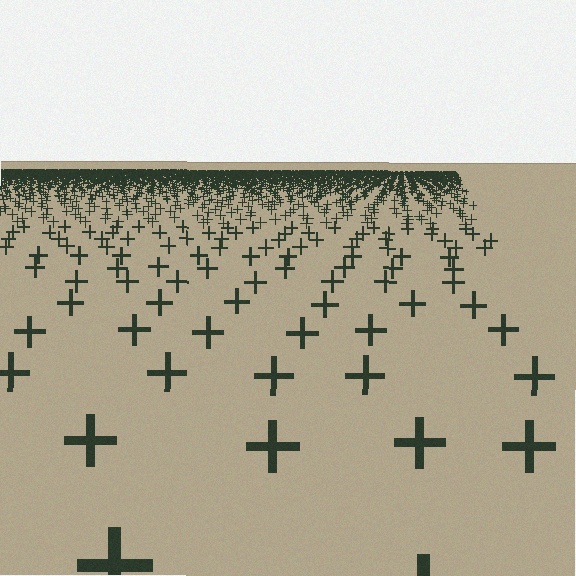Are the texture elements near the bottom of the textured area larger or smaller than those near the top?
Larger. Near the bottom, elements are closer to the viewer and appear at a bigger on-screen size.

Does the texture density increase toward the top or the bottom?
Density increases toward the top.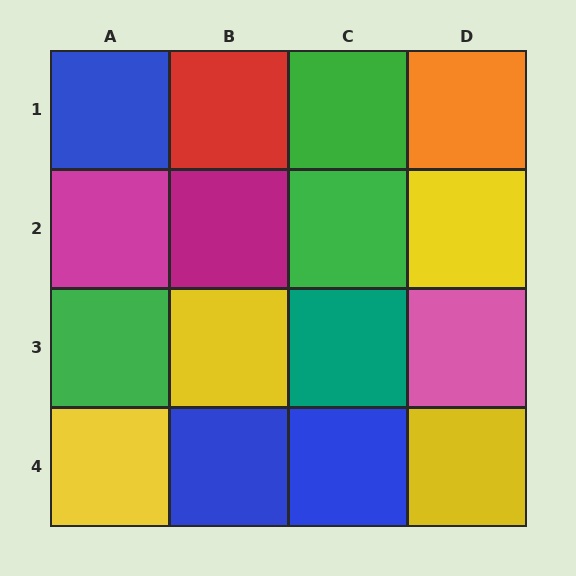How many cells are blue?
3 cells are blue.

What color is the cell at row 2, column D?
Yellow.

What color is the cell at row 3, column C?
Teal.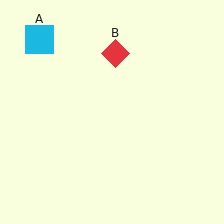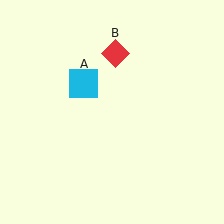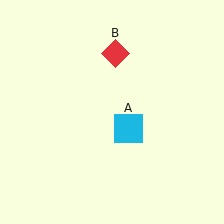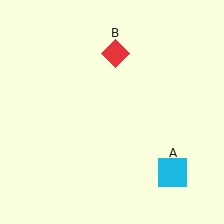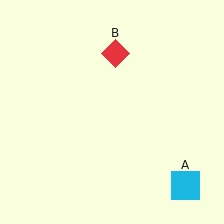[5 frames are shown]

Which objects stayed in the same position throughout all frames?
Red diamond (object B) remained stationary.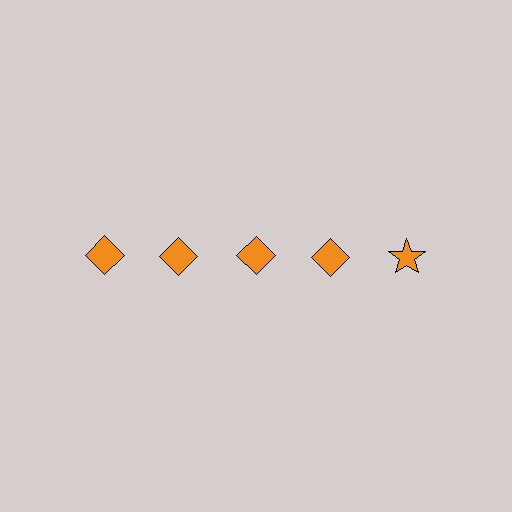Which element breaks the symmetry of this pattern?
The orange star in the top row, rightmost column breaks the symmetry. All other shapes are orange diamonds.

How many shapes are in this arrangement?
There are 5 shapes arranged in a grid pattern.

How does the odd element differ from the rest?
It has a different shape: star instead of diamond.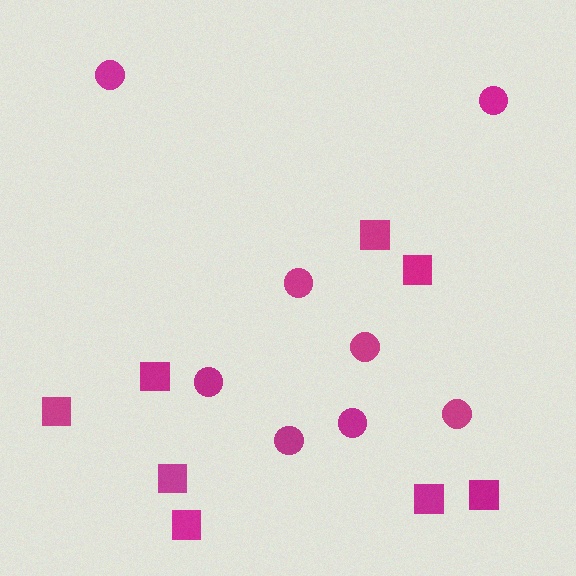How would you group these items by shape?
There are 2 groups: one group of circles (8) and one group of squares (8).